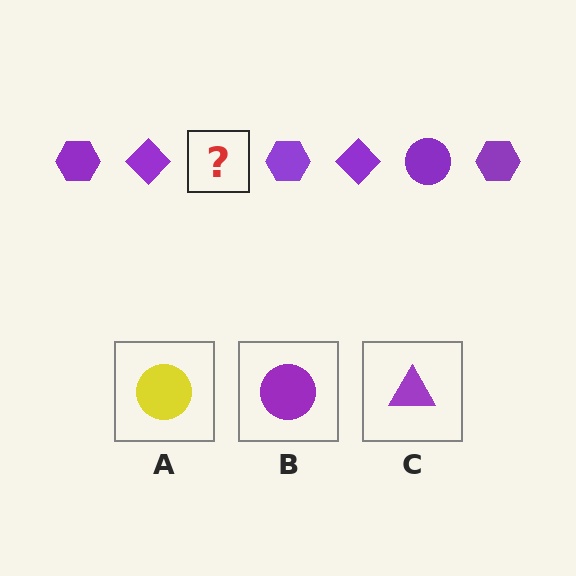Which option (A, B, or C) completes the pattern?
B.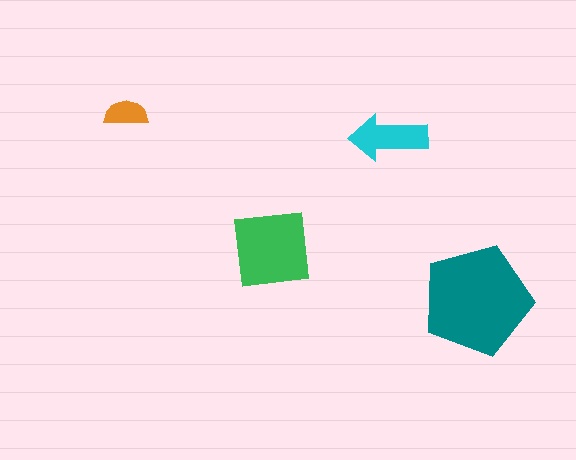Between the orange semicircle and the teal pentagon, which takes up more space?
The teal pentagon.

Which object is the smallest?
The orange semicircle.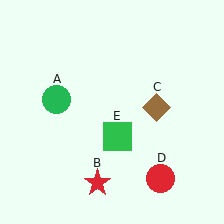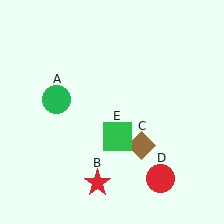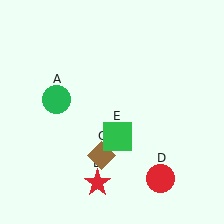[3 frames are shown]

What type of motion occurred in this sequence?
The brown diamond (object C) rotated clockwise around the center of the scene.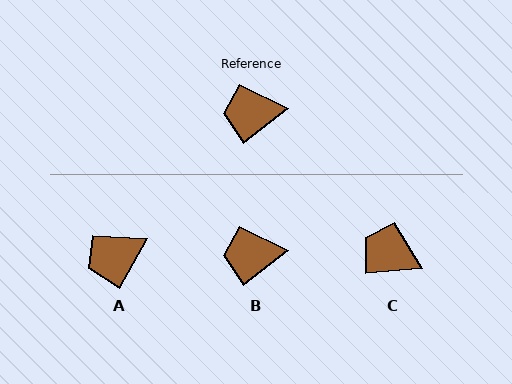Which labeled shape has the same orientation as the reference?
B.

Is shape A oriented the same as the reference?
No, it is off by about 23 degrees.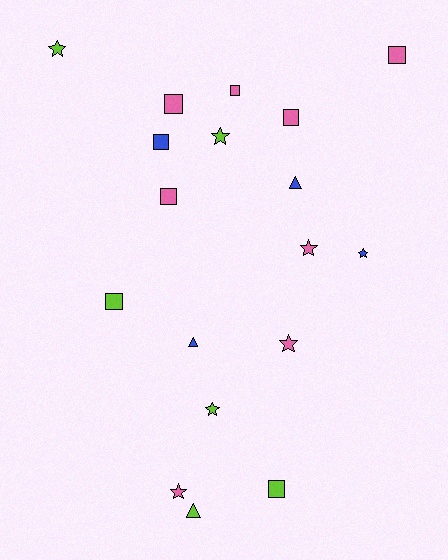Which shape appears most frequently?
Square, with 8 objects.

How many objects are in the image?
There are 18 objects.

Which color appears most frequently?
Pink, with 8 objects.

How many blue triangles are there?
There are 2 blue triangles.